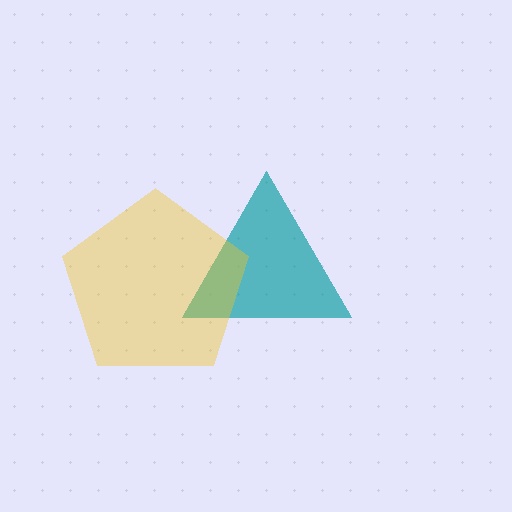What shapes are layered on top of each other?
The layered shapes are: a teal triangle, a yellow pentagon.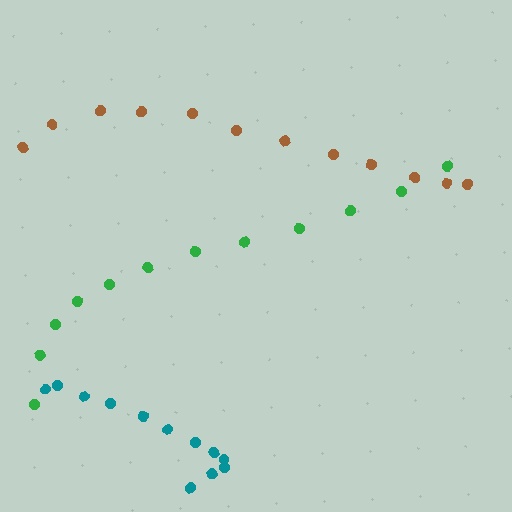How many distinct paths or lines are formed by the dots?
There are 3 distinct paths.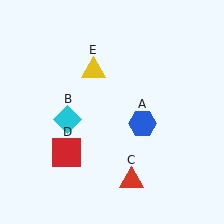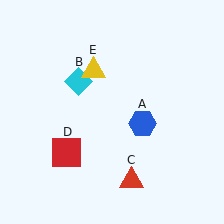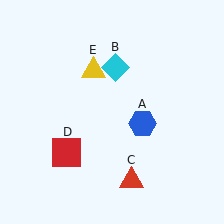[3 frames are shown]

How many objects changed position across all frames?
1 object changed position: cyan diamond (object B).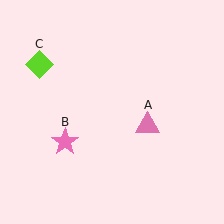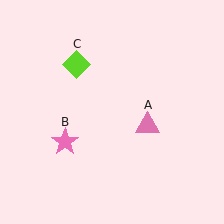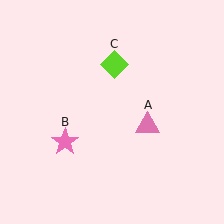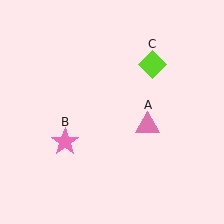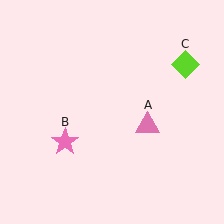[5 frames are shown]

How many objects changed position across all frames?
1 object changed position: lime diamond (object C).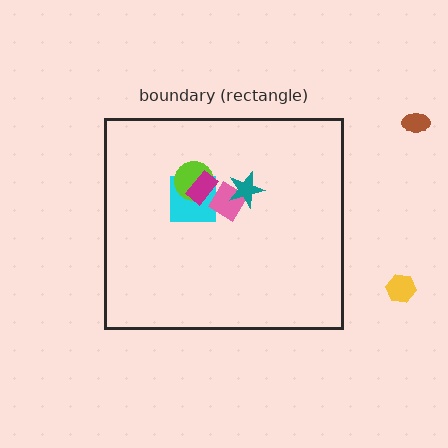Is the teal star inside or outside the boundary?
Inside.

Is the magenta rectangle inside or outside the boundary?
Inside.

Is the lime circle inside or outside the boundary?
Inside.